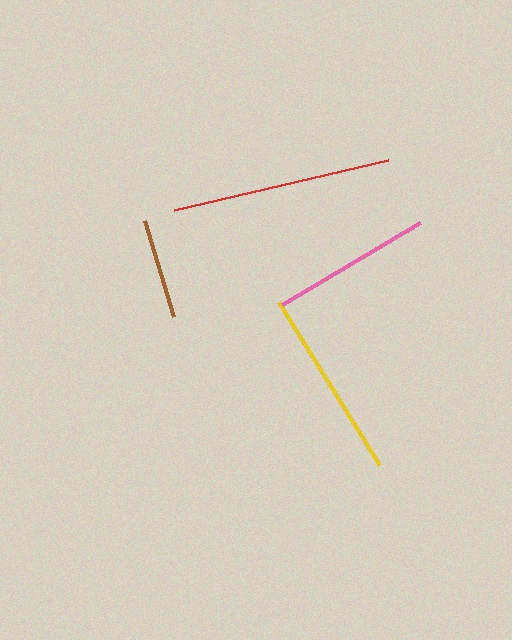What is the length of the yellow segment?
The yellow segment is approximately 192 pixels long.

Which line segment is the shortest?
The brown line is the shortest at approximately 100 pixels.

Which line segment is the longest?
The red line is the longest at approximately 220 pixels.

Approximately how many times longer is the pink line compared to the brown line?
The pink line is approximately 1.6 times the length of the brown line.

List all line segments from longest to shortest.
From longest to shortest: red, yellow, pink, brown.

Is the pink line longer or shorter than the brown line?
The pink line is longer than the brown line.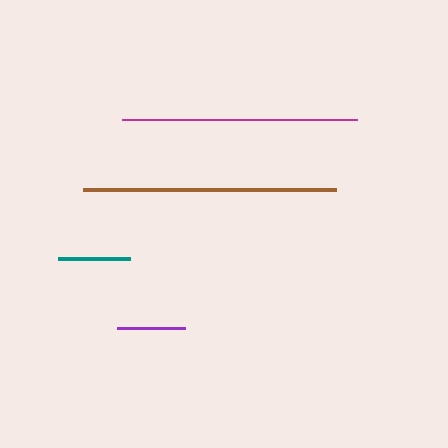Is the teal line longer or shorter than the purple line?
The teal line is longer than the purple line.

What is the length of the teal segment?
The teal segment is approximately 72 pixels long.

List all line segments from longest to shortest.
From longest to shortest: brown, magenta, teal, purple.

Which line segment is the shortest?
The purple line is the shortest at approximately 68 pixels.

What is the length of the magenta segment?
The magenta segment is approximately 235 pixels long.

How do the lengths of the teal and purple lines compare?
The teal and purple lines are approximately the same length.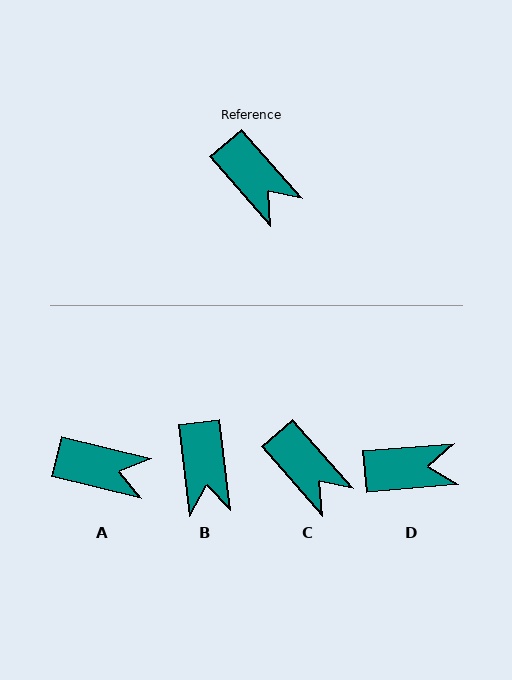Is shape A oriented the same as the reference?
No, it is off by about 35 degrees.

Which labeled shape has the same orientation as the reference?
C.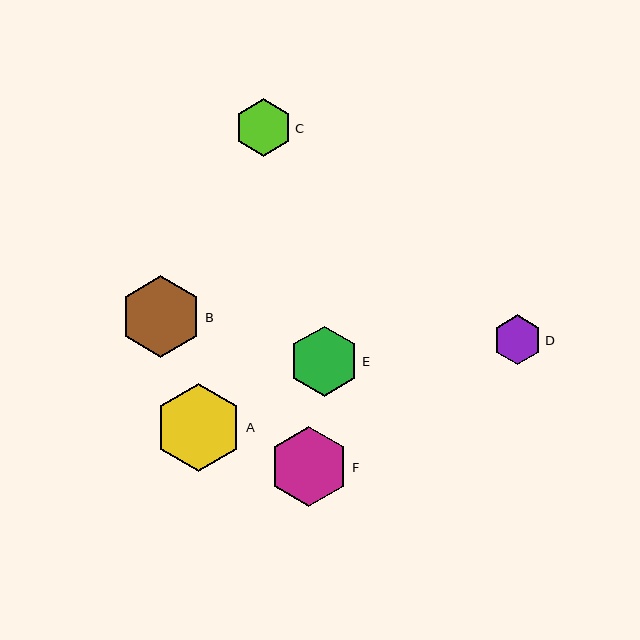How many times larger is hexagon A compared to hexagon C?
Hexagon A is approximately 1.5 times the size of hexagon C.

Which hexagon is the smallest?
Hexagon D is the smallest with a size of approximately 50 pixels.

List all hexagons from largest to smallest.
From largest to smallest: A, B, F, E, C, D.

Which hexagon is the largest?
Hexagon A is the largest with a size of approximately 88 pixels.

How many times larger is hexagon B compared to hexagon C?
Hexagon B is approximately 1.4 times the size of hexagon C.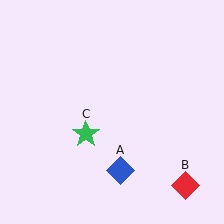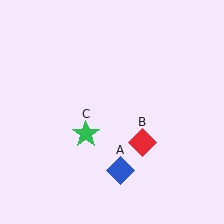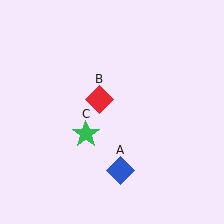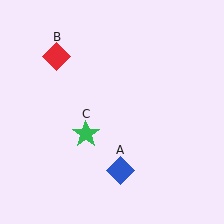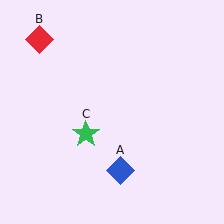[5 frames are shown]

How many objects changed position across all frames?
1 object changed position: red diamond (object B).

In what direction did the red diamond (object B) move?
The red diamond (object B) moved up and to the left.